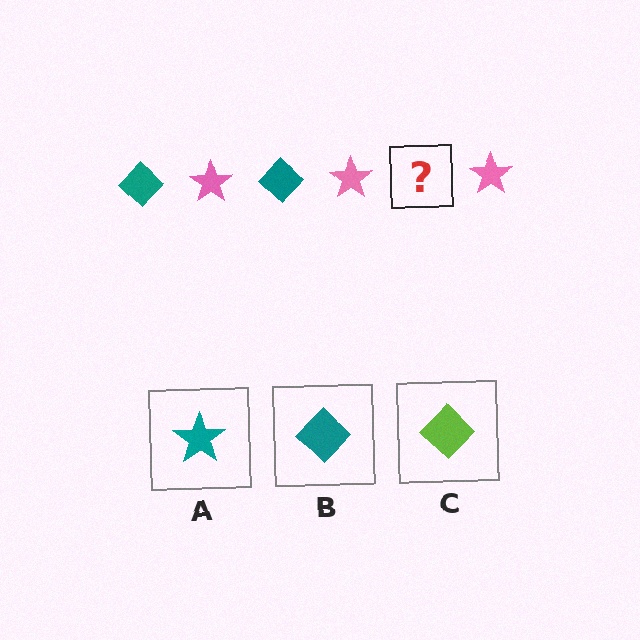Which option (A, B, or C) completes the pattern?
B.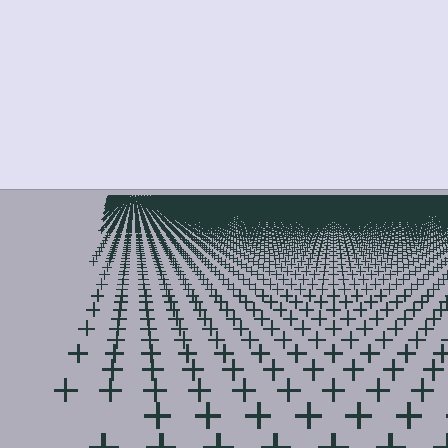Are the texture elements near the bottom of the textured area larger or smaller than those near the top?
Larger. Near the bottom, elements are closer to the viewer and appear at a bigger on-screen size.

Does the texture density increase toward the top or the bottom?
Density increases toward the top.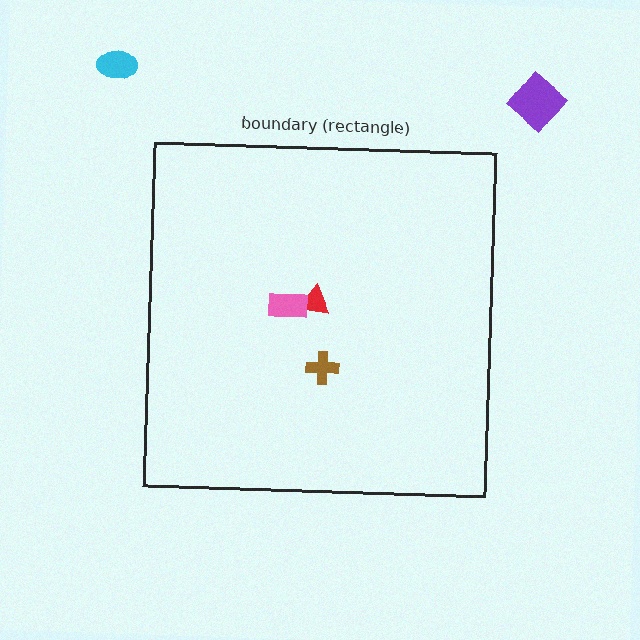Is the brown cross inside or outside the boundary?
Inside.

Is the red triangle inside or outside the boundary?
Inside.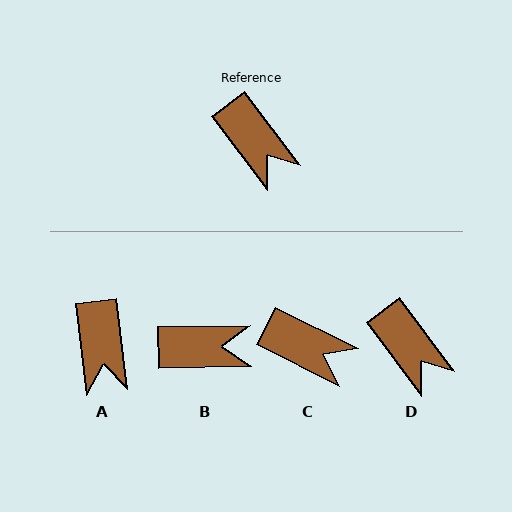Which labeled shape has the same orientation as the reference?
D.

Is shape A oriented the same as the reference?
No, it is off by about 30 degrees.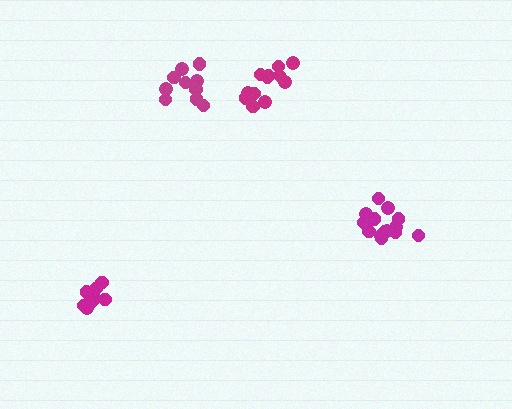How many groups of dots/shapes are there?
There are 4 groups.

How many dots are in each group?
Group 1: 11 dots, Group 2: 9 dots, Group 3: 12 dots, Group 4: 14 dots (46 total).